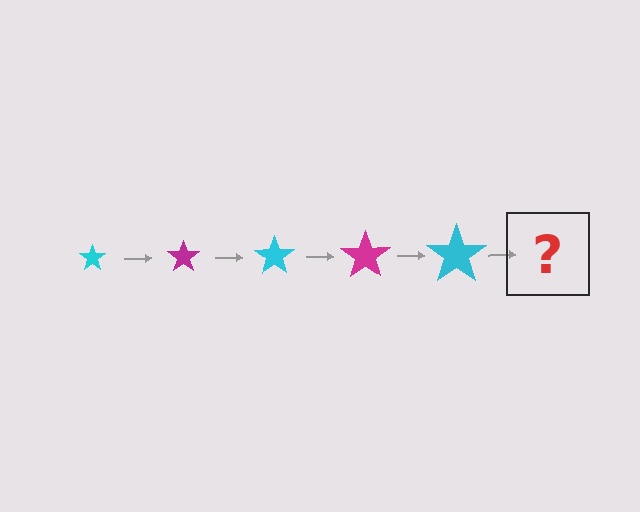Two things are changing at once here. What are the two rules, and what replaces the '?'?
The two rules are that the star grows larger each step and the color cycles through cyan and magenta. The '?' should be a magenta star, larger than the previous one.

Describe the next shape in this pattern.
It should be a magenta star, larger than the previous one.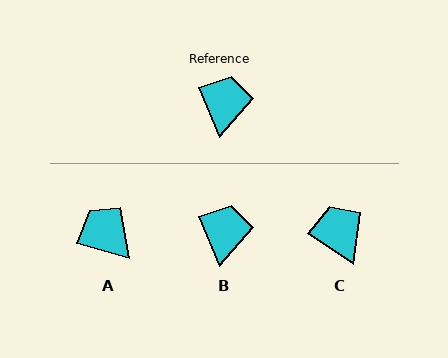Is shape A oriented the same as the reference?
No, it is off by about 50 degrees.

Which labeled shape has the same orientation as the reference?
B.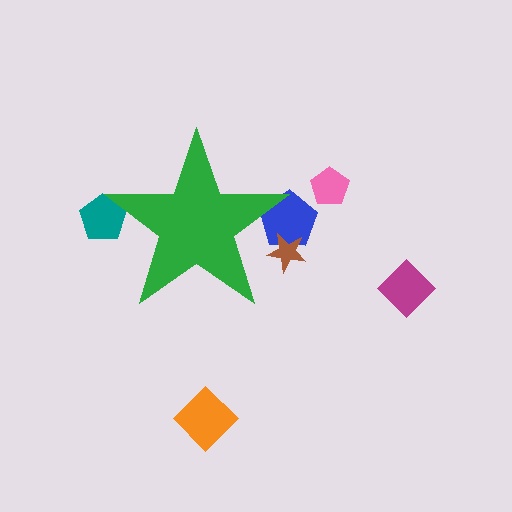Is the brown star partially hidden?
Yes, the brown star is partially hidden behind the green star.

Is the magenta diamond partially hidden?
No, the magenta diamond is fully visible.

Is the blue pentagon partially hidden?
Yes, the blue pentagon is partially hidden behind the green star.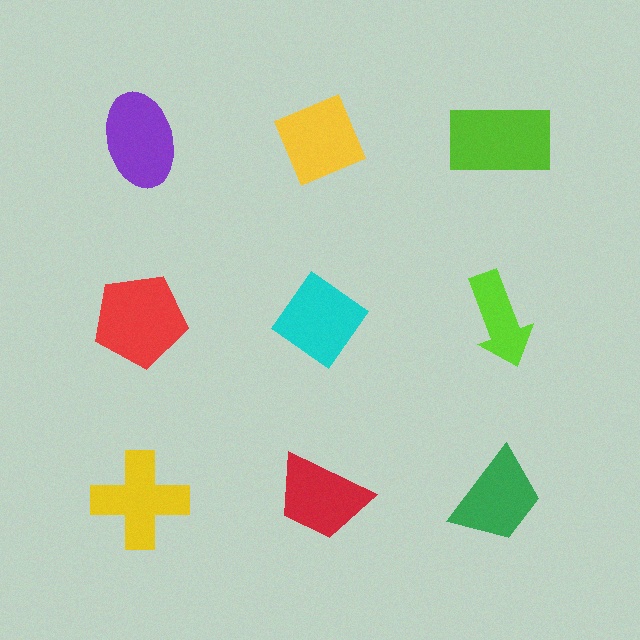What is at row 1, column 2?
A yellow diamond.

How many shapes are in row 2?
3 shapes.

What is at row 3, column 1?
A yellow cross.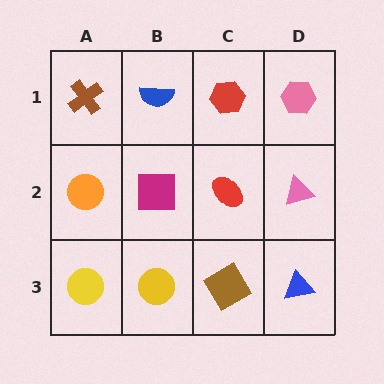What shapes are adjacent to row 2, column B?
A blue semicircle (row 1, column B), a yellow circle (row 3, column B), an orange circle (row 2, column A), a red ellipse (row 2, column C).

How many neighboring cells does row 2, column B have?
4.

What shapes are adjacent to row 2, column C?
A red hexagon (row 1, column C), a brown diamond (row 3, column C), a magenta square (row 2, column B), a pink triangle (row 2, column D).